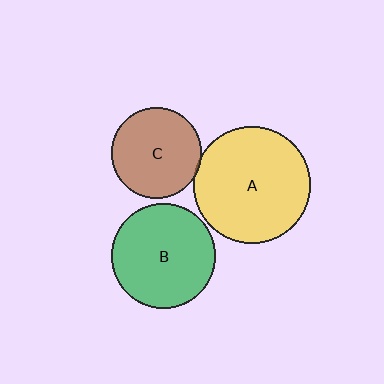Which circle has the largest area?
Circle A (yellow).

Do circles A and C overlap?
Yes.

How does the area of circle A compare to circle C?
Approximately 1.7 times.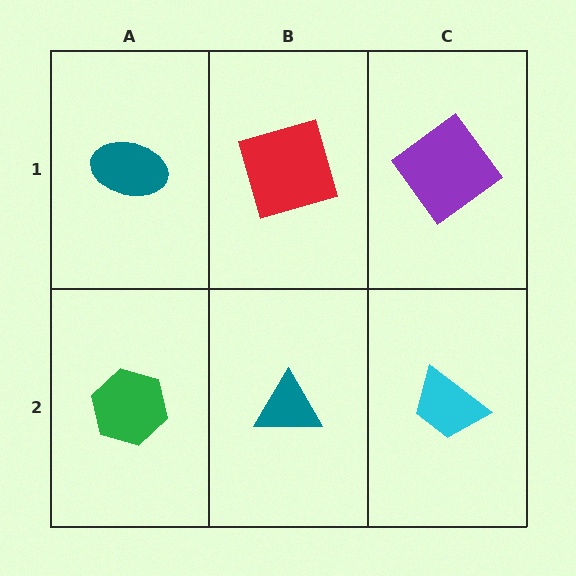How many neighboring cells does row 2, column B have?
3.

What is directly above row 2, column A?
A teal ellipse.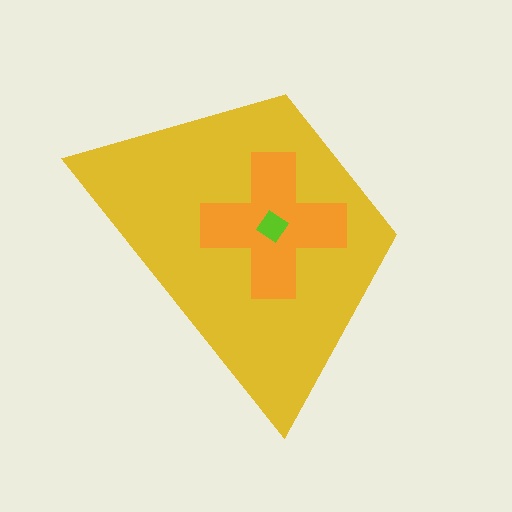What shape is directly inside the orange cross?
The lime diamond.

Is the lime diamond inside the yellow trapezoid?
Yes.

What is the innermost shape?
The lime diamond.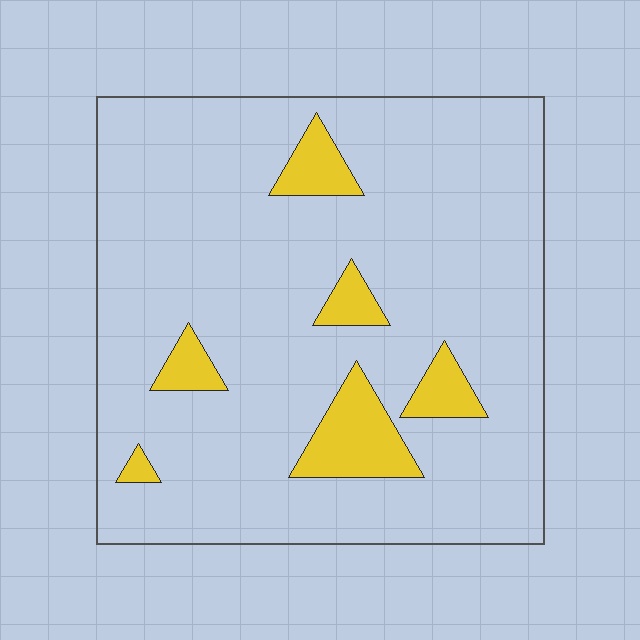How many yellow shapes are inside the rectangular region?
6.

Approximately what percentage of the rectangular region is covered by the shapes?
Approximately 10%.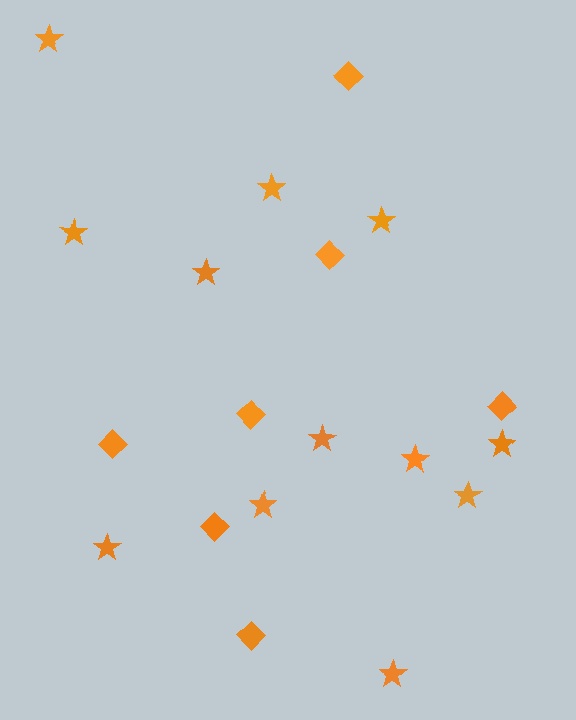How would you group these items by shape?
There are 2 groups: one group of diamonds (7) and one group of stars (12).